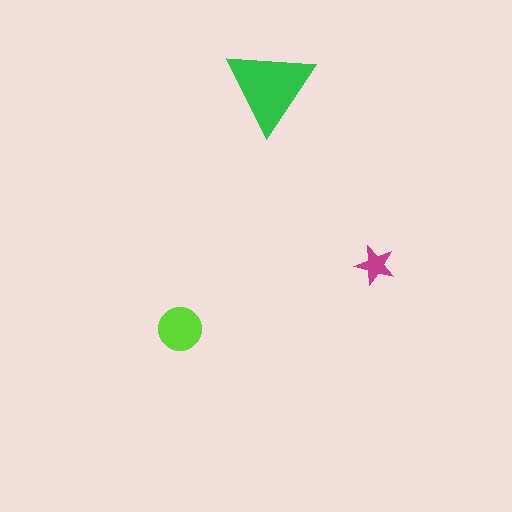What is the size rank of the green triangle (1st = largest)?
1st.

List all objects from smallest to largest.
The magenta star, the lime circle, the green triangle.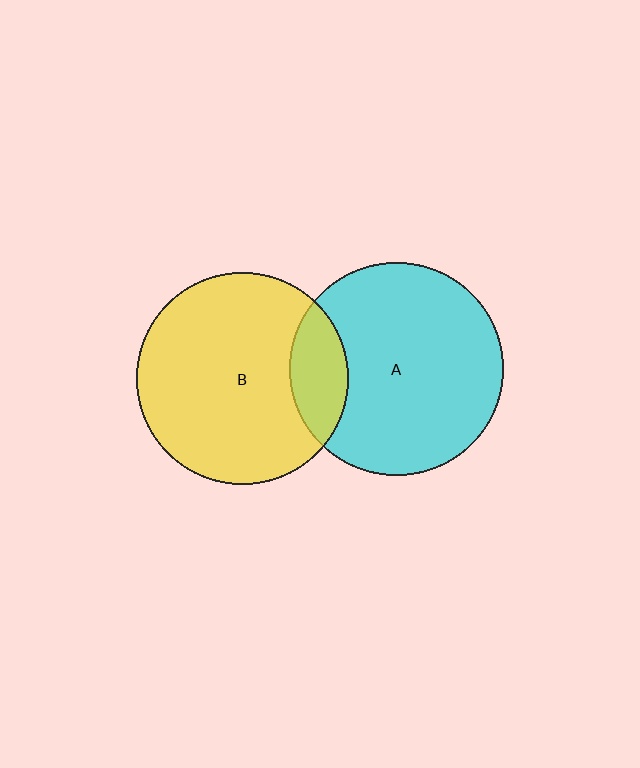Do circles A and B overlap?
Yes.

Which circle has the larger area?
Circle A (cyan).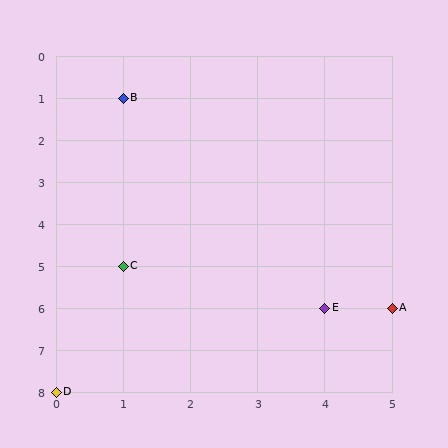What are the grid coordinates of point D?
Point D is at grid coordinates (0, 8).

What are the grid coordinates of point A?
Point A is at grid coordinates (5, 6).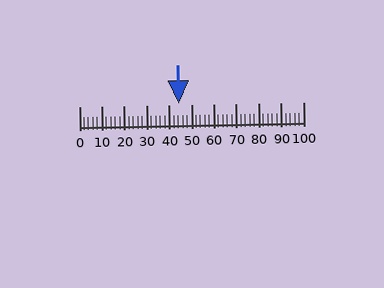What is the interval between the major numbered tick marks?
The major tick marks are spaced 10 units apart.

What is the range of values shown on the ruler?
The ruler shows values from 0 to 100.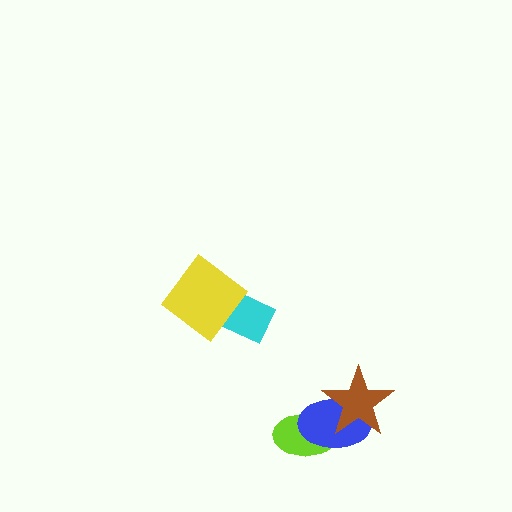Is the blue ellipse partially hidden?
Yes, it is partially covered by another shape.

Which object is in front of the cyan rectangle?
The yellow diamond is in front of the cyan rectangle.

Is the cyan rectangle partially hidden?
Yes, it is partially covered by another shape.